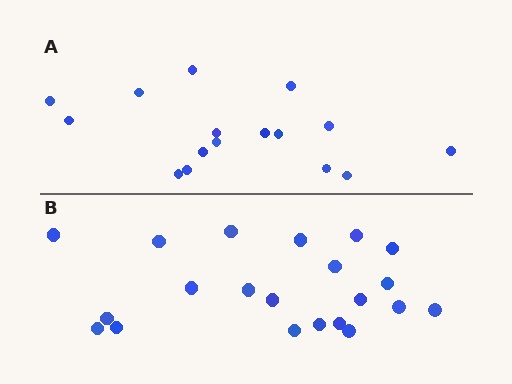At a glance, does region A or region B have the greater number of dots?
Region B (the bottom region) has more dots.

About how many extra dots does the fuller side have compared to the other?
Region B has about 5 more dots than region A.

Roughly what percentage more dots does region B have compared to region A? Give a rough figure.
About 30% more.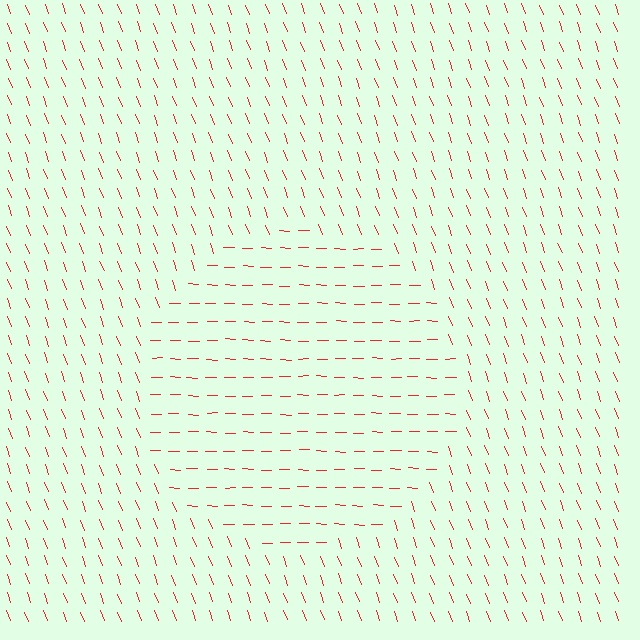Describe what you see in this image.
The image is filled with small red line segments. A circle region in the image has lines oriented differently from the surrounding lines, creating a visible texture boundary.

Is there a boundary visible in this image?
Yes, there is a texture boundary formed by a change in line orientation.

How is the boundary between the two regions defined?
The boundary is defined purely by a change in line orientation (approximately 68 degrees difference). All lines are the same color and thickness.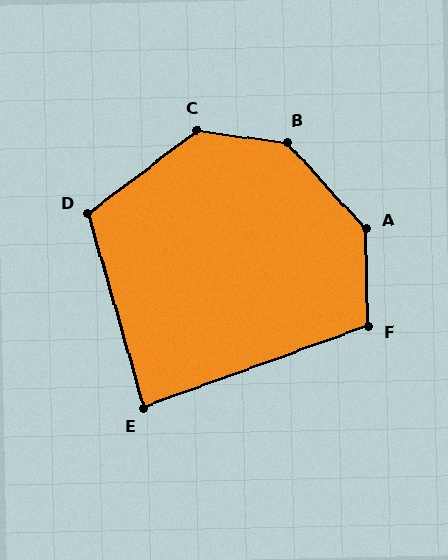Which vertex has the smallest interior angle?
E, at approximately 86 degrees.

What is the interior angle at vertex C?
Approximately 136 degrees (obtuse).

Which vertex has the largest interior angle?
B, at approximately 140 degrees.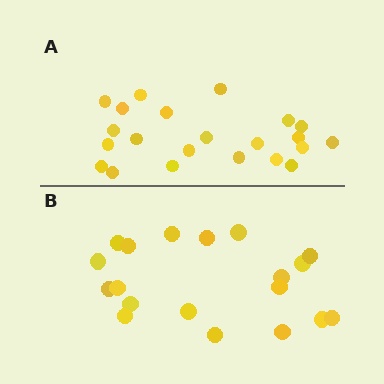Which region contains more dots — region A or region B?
Region A (the top region) has more dots.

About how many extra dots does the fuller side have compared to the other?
Region A has just a few more — roughly 2 or 3 more dots than region B.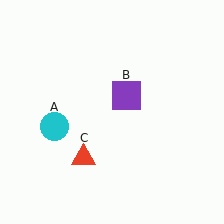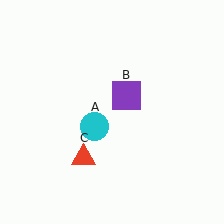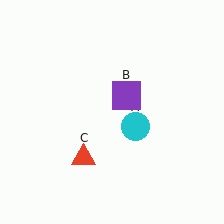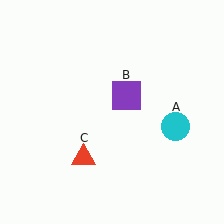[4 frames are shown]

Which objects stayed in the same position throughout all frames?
Purple square (object B) and red triangle (object C) remained stationary.